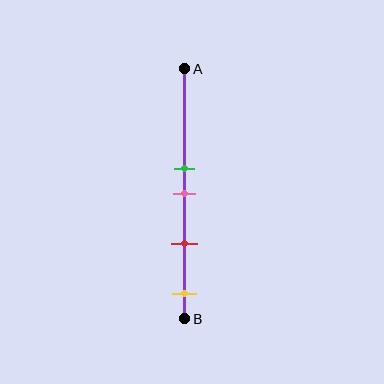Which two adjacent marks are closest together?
The green and pink marks are the closest adjacent pair.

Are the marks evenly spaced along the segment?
No, the marks are not evenly spaced.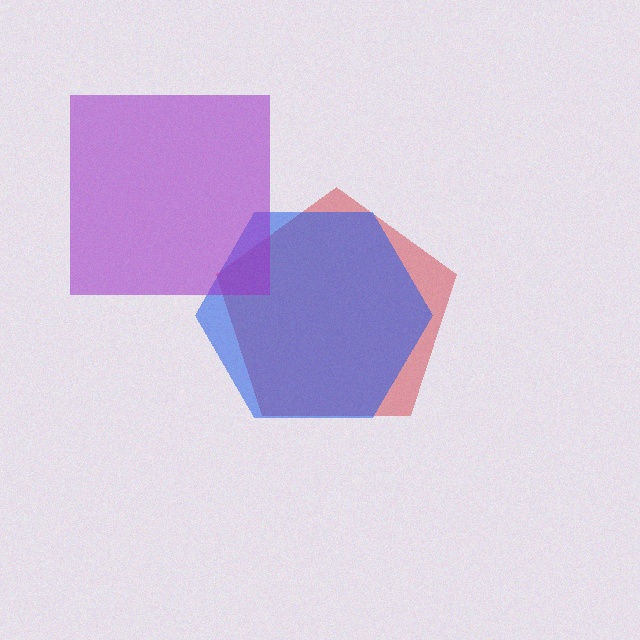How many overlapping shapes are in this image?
There are 3 overlapping shapes in the image.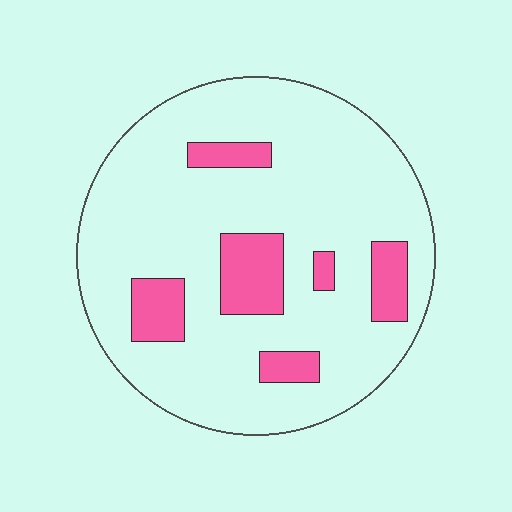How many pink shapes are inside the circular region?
6.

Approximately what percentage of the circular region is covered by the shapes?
Approximately 15%.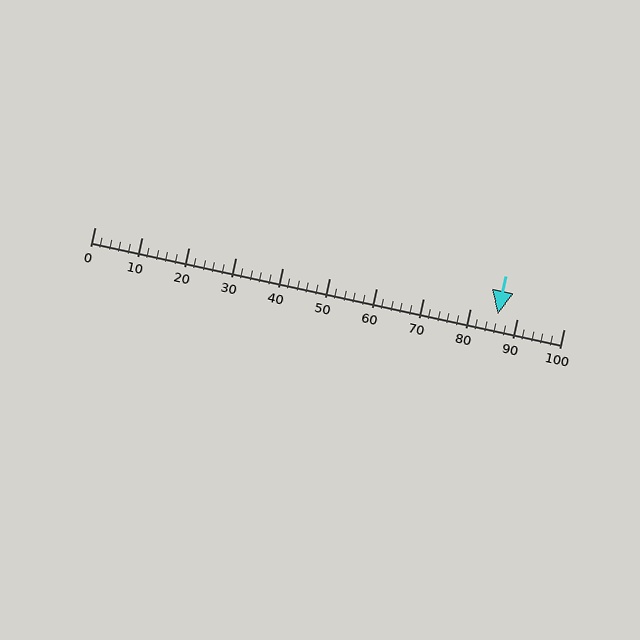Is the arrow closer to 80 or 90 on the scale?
The arrow is closer to 90.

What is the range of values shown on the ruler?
The ruler shows values from 0 to 100.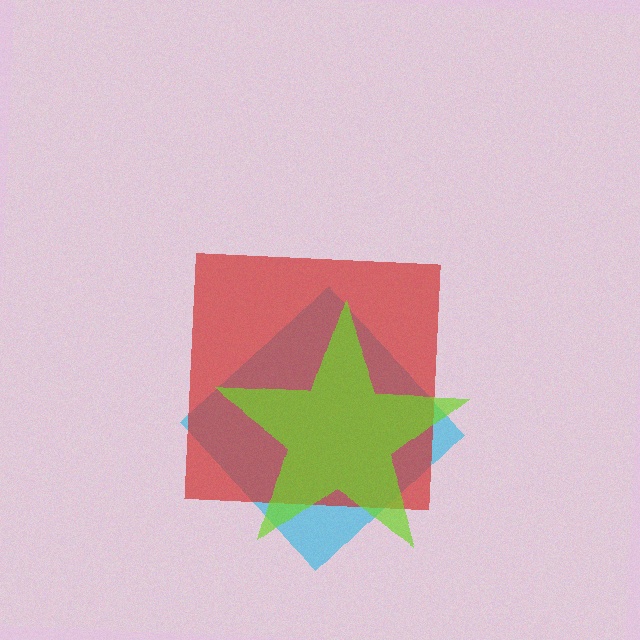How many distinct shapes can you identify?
There are 3 distinct shapes: a cyan diamond, a red square, a lime star.